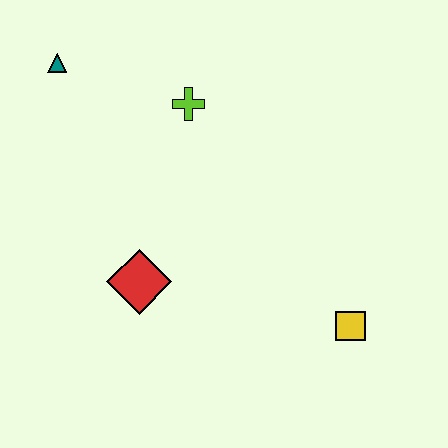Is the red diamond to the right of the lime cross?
No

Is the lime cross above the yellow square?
Yes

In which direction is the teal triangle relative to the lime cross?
The teal triangle is to the left of the lime cross.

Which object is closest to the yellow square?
The red diamond is closest to the yellow square.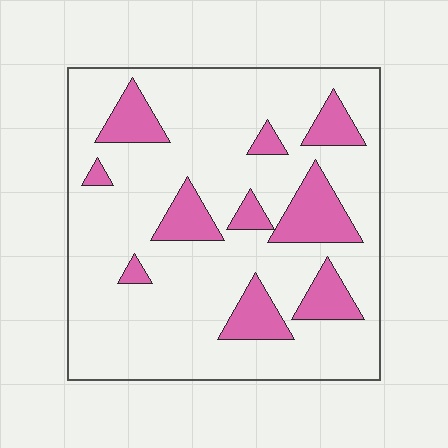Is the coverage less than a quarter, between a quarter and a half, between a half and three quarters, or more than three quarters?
Less than a quarter.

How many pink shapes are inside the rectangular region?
10.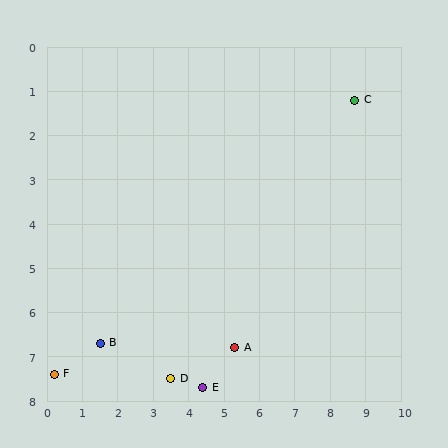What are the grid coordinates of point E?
Point E is at approximately (4.4, 7.7).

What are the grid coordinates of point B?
Point B is at approximately (1.5, 6.7).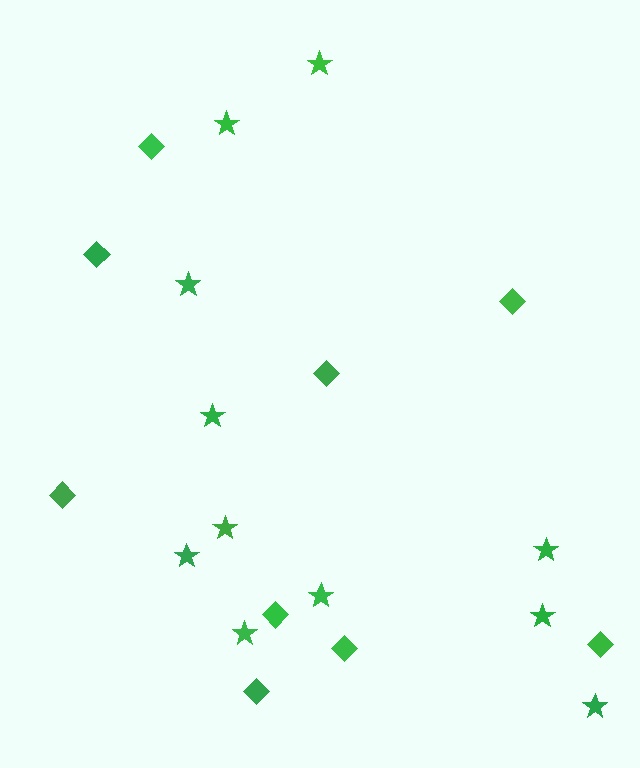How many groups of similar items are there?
There are 2 groups: one group of stars (11) and one group of diamonds (9).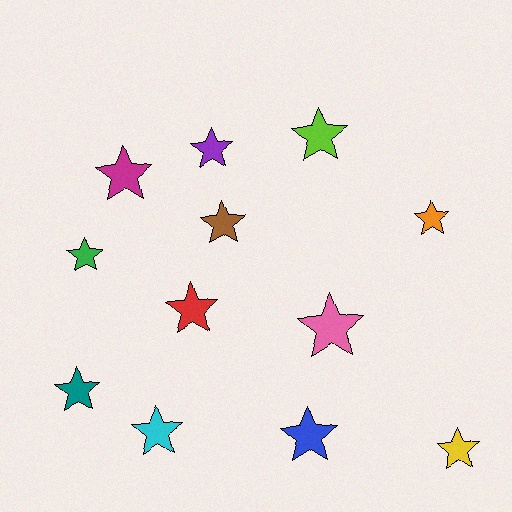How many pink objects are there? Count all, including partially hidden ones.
There is 1 pink object.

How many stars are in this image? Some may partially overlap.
There are 12 stars.